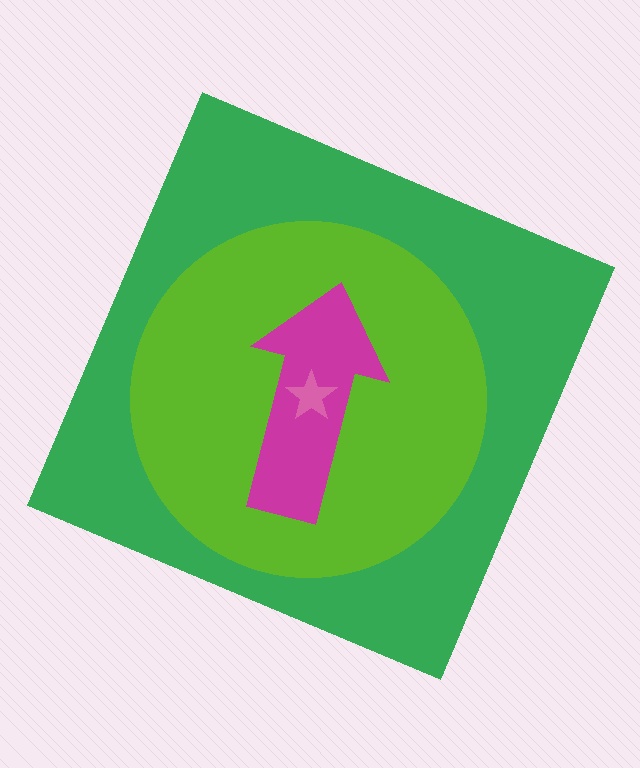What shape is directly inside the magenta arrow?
The pink star.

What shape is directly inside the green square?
The lime circle.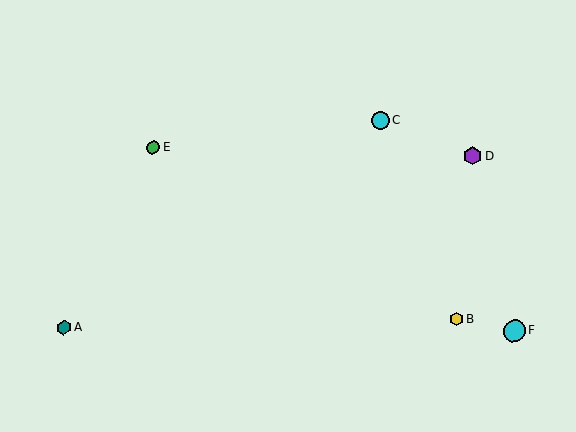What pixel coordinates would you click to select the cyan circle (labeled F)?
Click at (515, 331) to select the cyan circle F.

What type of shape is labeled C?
Shape C is a cyan circle.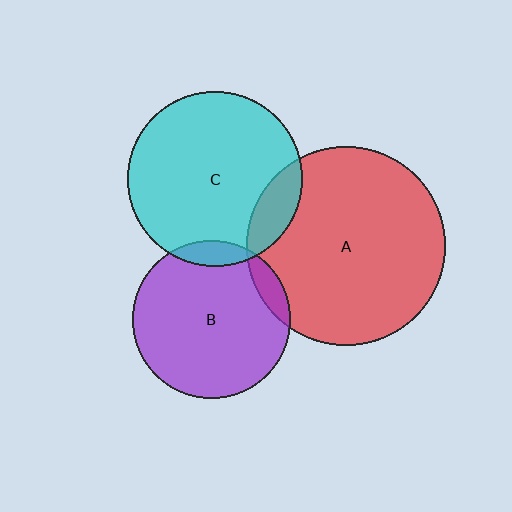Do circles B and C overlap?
Yes.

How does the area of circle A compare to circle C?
Approximately 1.3 times.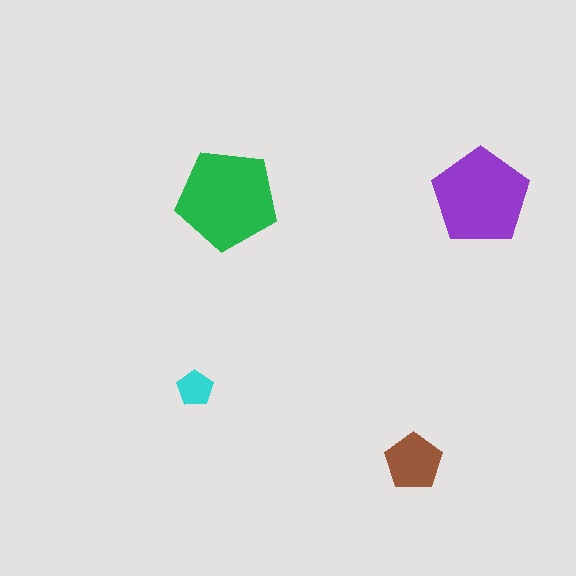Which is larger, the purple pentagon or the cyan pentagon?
The purple one.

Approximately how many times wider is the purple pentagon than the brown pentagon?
About 1.5 times wider.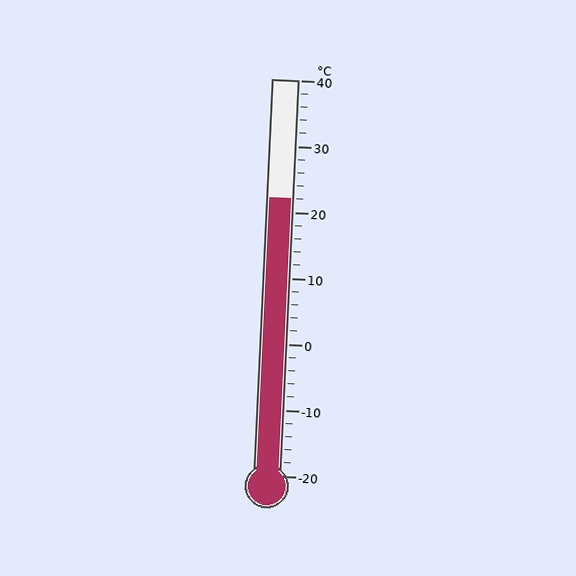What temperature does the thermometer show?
The thermometer shows approximately 22°C.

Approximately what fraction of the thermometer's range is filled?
The thermometer is filled to approximately 70% of its range.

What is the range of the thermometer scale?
The thermometer scale ranges from -20°C to 40°C.